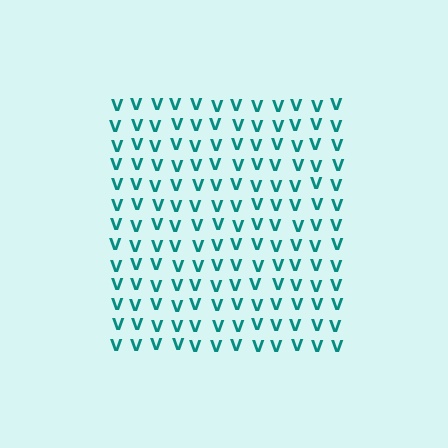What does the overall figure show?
The overall figure shows a square.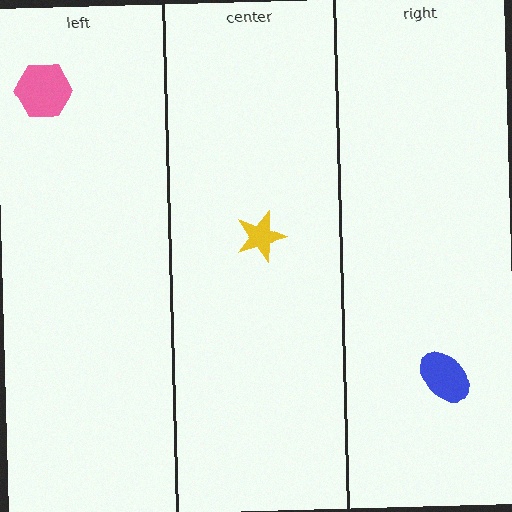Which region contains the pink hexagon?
The left region.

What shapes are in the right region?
The blue ellipse.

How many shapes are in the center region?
1.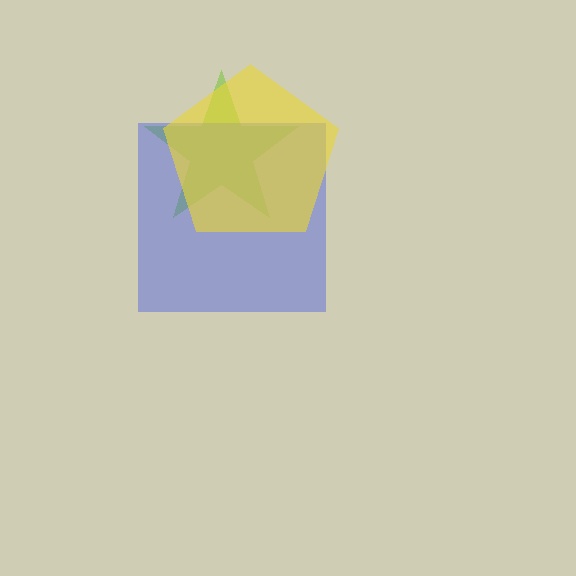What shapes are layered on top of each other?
The layered shapes are: a lime star, a blue square, a yellow pentagon.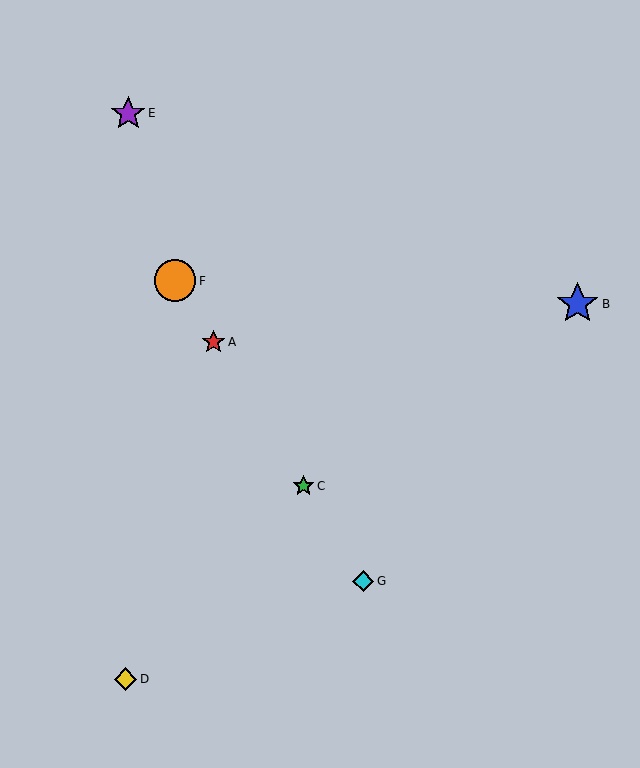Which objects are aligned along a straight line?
Objects A, C, F, G are aligned along a straight line.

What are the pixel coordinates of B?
Object B is at (577, 304).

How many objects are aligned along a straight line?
4 objects (A, C, F, G) are aligned along a straight line.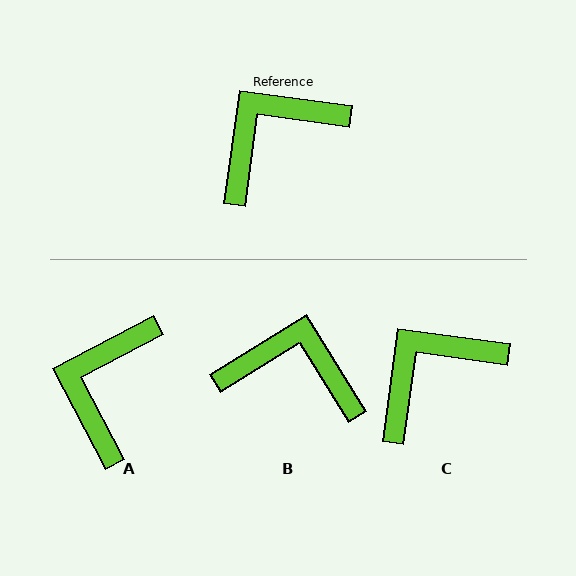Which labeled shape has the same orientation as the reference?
C.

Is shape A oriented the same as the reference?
No, it is off by about 35 degrees.